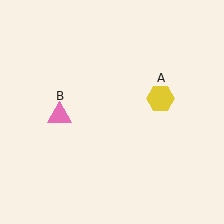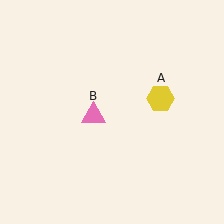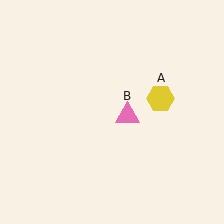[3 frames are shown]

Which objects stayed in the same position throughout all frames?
Yellow hexagon (object A) remained stationary.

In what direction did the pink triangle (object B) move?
The pink triangle (object B) moved right.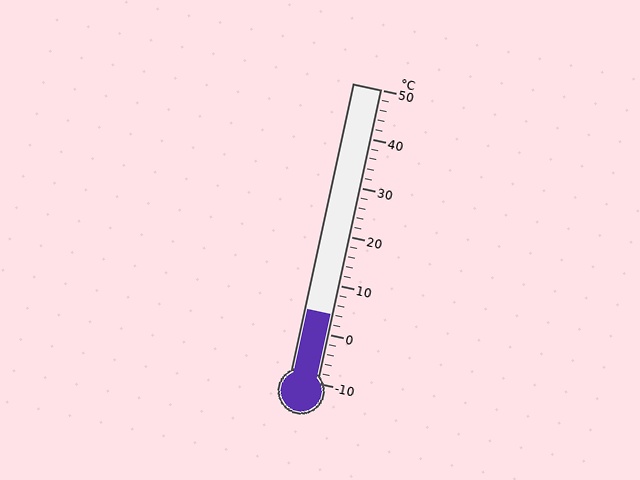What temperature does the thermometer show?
The thermometer shows approximately 4°C.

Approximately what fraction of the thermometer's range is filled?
The thermometer is filled to approximately 25% of its range.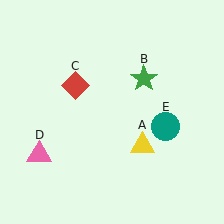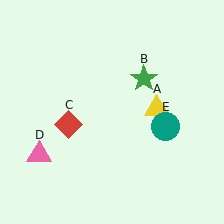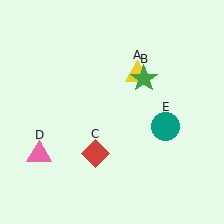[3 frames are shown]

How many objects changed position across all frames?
2 objects changed position: yellow triangle (object A), red diamond (object C).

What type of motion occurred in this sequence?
The yellow triangle (object A), red diamond (object C) rotated counterclockwise around the center of the scene.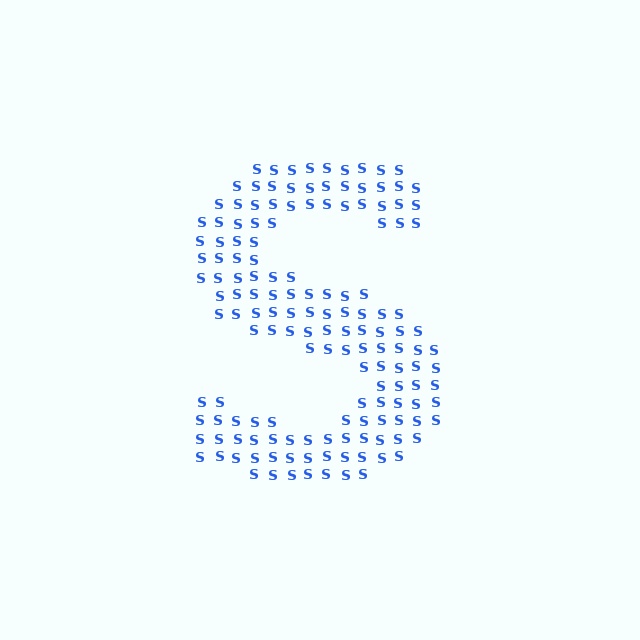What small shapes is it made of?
It is made of small letter S's.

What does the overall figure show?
The overall figure shows the letter S.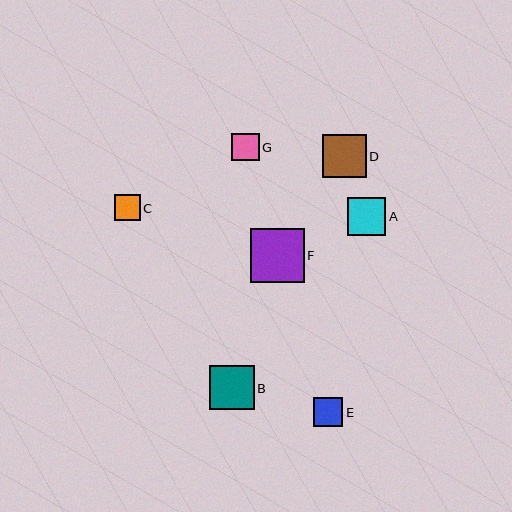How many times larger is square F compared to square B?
Square F is approximately 1.2 times the size of square B.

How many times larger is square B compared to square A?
Square B is approximately 1.2 times the size of square A.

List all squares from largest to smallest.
From largest to smallest: F, B, D, A, E, G, C.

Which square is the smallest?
Square C is the smallest with a size of approximately 26 pixels.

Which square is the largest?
Square F is the largest with a size of approximately 54 pixels.